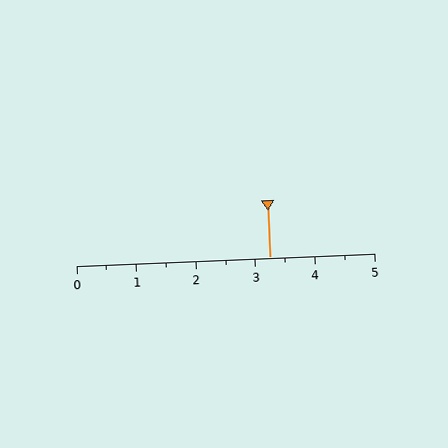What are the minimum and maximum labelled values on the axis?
The axis runs from 0 to 5.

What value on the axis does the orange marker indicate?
The marker indicates approximately 3.2.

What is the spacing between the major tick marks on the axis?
The major ticks are spaced 1 apart.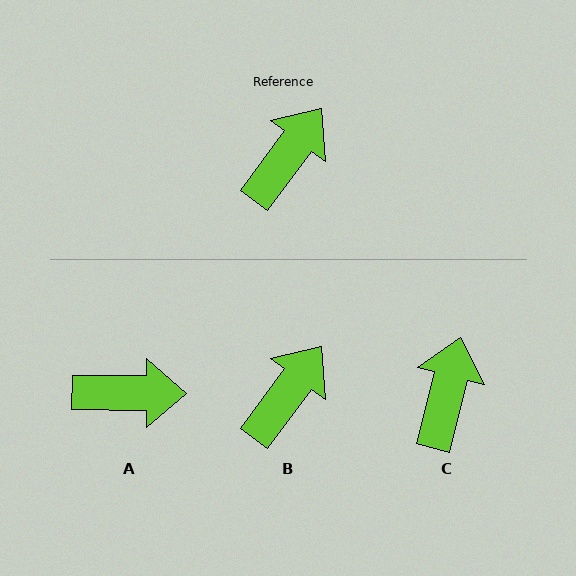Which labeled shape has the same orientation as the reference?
B.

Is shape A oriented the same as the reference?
No, it is off by about 54 degrees.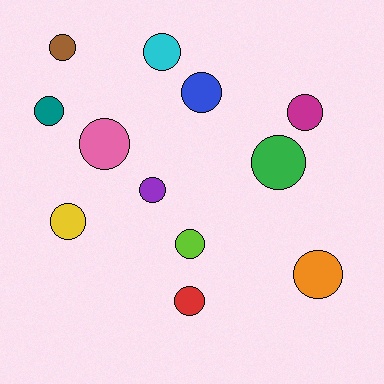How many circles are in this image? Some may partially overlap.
There are 12 circles.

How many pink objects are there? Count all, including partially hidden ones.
There is 1 pink object.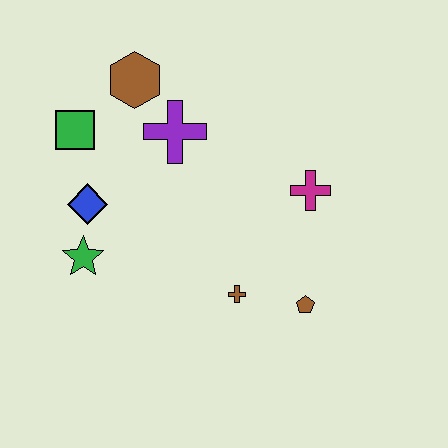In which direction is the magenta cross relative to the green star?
The magenta cross is to the right of the green star.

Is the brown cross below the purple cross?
Yes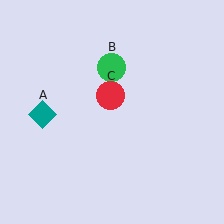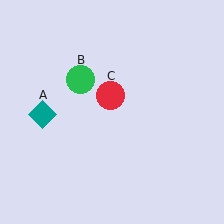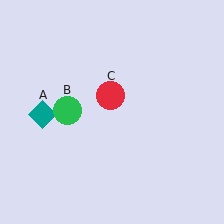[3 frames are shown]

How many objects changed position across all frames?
1 object changed position: green circle (object B).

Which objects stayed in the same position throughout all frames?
Teal diamond (object A) and red circle (object C) remained stationary.